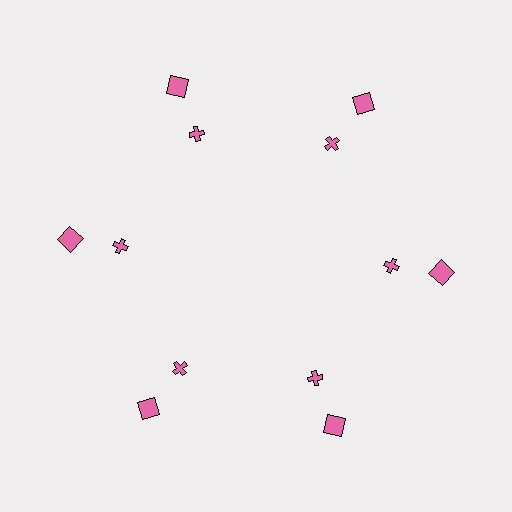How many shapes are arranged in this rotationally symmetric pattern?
There are 12 shapes, arranged in 6 groups of 2.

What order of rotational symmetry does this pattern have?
This pattern has 6-fold rotational symmetry.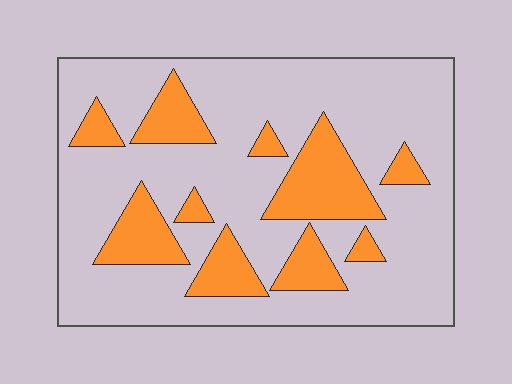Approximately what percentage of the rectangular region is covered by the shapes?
Approximately 25%.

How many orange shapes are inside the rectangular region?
10.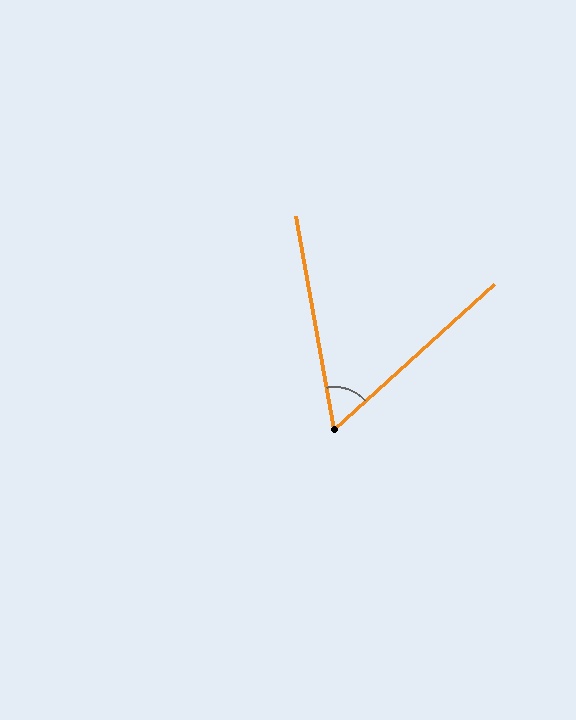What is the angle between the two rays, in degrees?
Approximately 58 degrees.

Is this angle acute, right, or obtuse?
It is acute.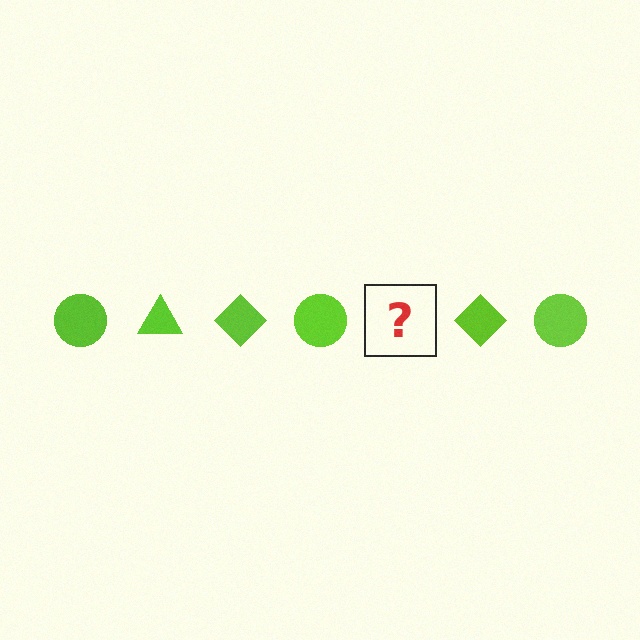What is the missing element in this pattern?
The missing element is a lime triangle.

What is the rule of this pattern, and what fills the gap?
The rule is that the pattern cycles through circle, triangle, diamond shapes in lime. The gap should be filled with a lime triangle.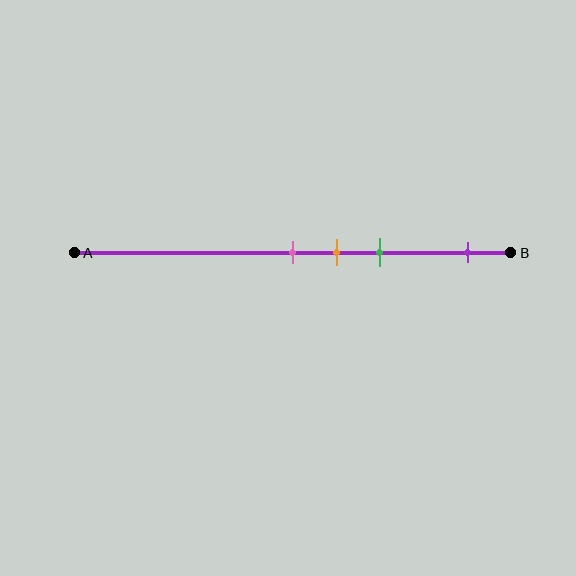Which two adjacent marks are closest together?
The pink and orange marks are the closest adjacent pair.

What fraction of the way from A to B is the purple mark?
The purple mark is approximately 90% (0.9) of the way from A to B.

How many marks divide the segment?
There are 4 marks dividing the segment.